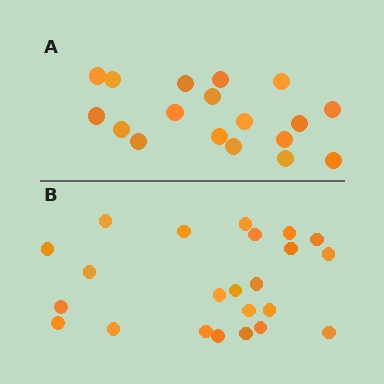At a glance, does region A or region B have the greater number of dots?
Region B (the bottom region) has more dots.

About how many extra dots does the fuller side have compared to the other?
Region B has about 5 more dots than region A.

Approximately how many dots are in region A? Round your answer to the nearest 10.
About 20 dots. (The exact count is 18, which rounds to 20.)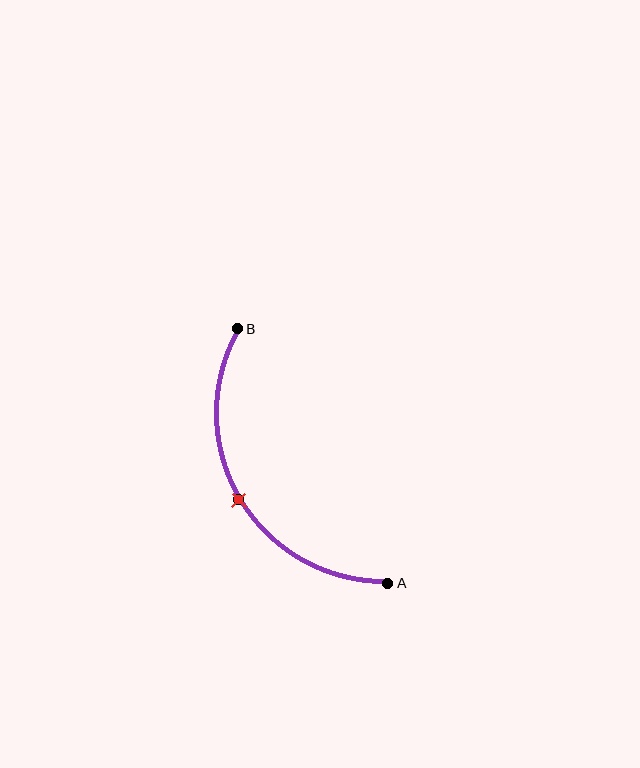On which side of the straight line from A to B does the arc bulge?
The arc bulges to the left of the straight line connecting A and B.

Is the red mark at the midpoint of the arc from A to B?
Yes. The red mark lies on the arc at equal arc-length from both A and B — it is the arc midpoint.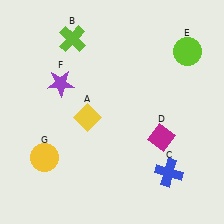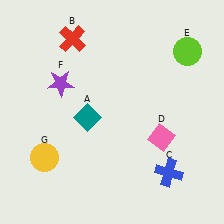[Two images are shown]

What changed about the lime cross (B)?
In Image 1, B is lime. In Image 2, it changed to red.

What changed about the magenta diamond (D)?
In Image 1, D is magenta. In Image 2, it changed to pink.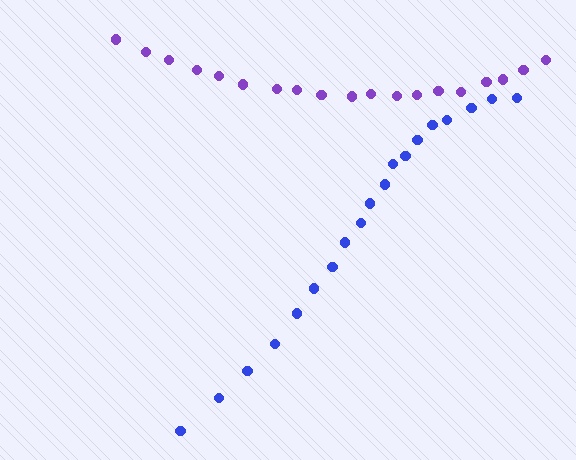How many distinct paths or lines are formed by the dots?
There are 2 distinct paths.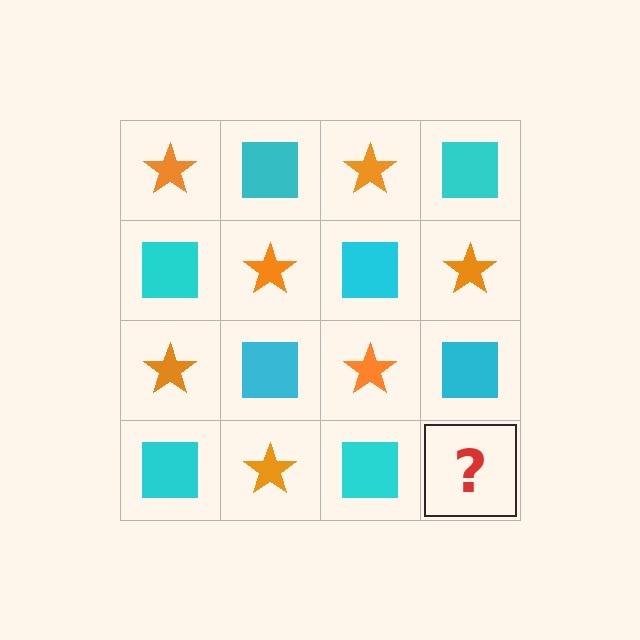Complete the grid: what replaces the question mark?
The question mark should be replaced with an orange star.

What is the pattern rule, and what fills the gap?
The rule is that it alternates orange star and cyan square in a checkerboard pattern. The gap should be filled with an orange star.